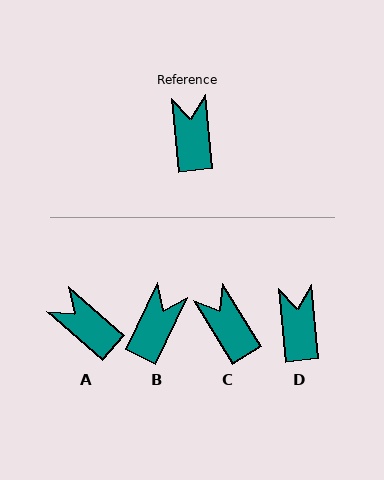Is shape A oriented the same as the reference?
No, it is off by about 43 degrees.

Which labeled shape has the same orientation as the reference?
D.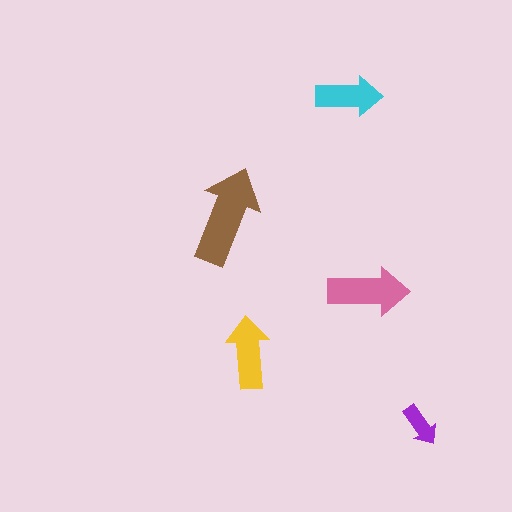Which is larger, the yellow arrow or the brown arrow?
The brown one.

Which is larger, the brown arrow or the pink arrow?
The brown one.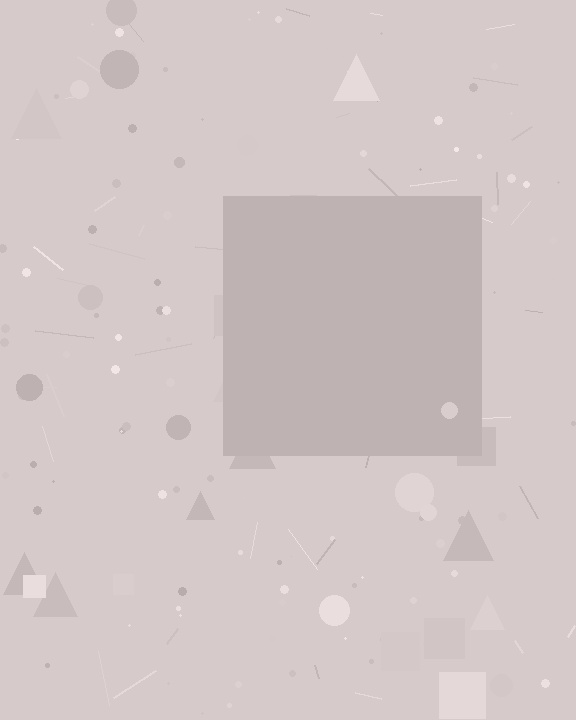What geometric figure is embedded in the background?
A square is embedded in the background.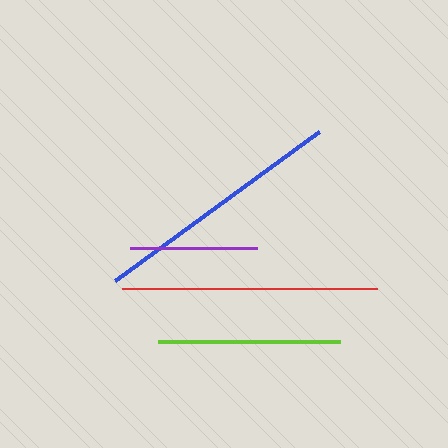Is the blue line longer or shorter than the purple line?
The blue line is longer than the purple line.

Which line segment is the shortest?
The purple line is the shortest at approximately 127 pixels.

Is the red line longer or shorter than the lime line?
The red line is longer than the lime line.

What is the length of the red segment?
The red segment is approximately 255 pixels long.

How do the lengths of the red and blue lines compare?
The red and blue lines are approximately the same length.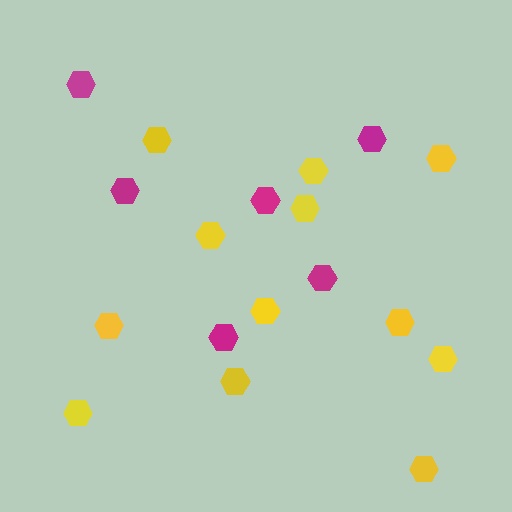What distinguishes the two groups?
There are 2 groups: one group of yellow hexagons (12) and one group of magenta hexagons (6).